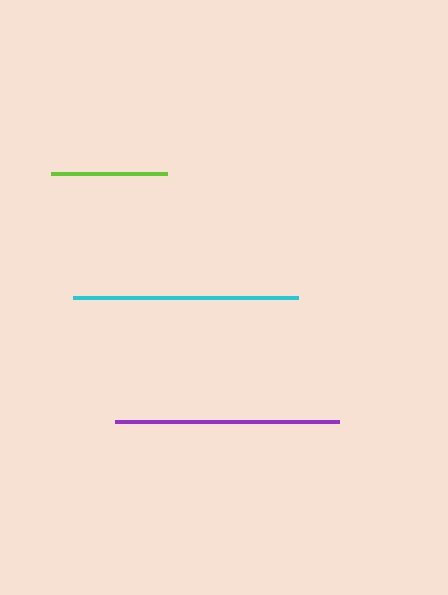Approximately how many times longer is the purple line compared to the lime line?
The purple line is approximately 1.9 times the length of the lime line.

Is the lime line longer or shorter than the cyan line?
The cyan line is longer than the lime line.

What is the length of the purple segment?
The purple segment is approximately 224 pixels long.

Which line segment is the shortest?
The lime line is the shortest at approximately 116 pixels.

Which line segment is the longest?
The cyan line is the longest at approximately 225 pixels.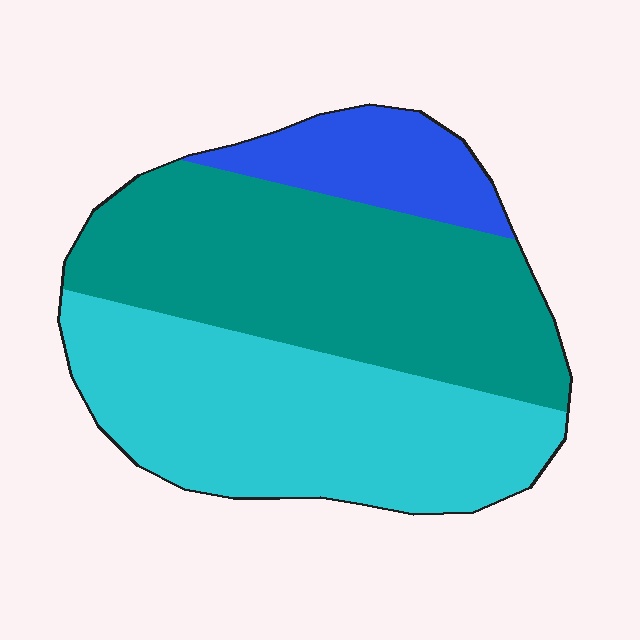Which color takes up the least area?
Blue, at roughly 15%.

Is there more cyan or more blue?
Cyan.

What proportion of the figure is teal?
Teal covers roughly 45% of the figure.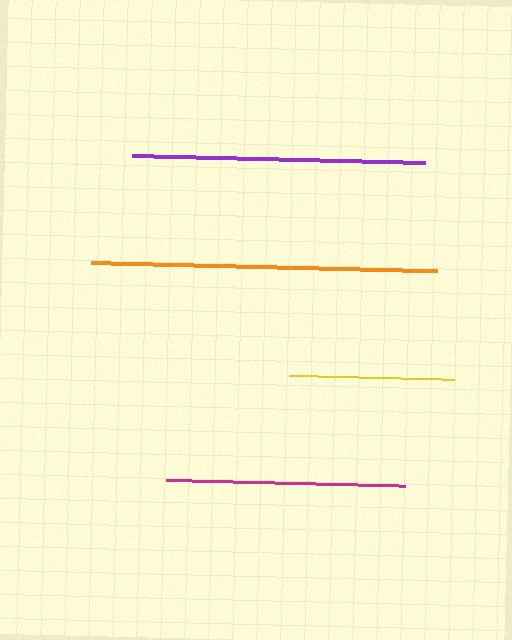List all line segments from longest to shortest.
From longest to shortest: orange, purple, magenta, yellow.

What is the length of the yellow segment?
The yellow segment is approximately 164 pixels long.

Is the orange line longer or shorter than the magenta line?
The orange line is longer than the magenta line.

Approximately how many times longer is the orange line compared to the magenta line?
The orange line is approximately 1.4 times the length of the magenta line.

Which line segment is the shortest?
The yellow line is the shortest at approximately 164 pixels.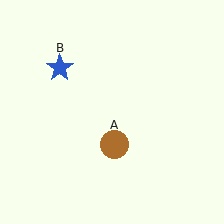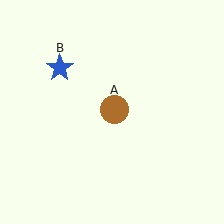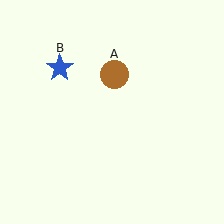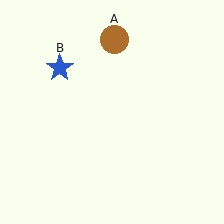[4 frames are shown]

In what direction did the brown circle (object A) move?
The brown circle (object A) moved up.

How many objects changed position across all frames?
1 object changed position: brown circle (object A).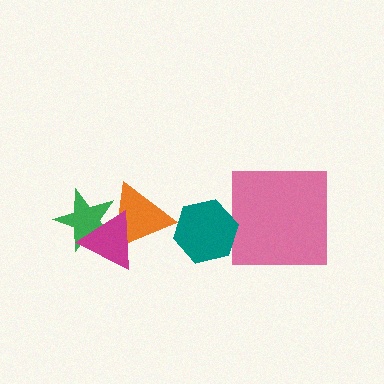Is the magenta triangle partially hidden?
No, no other shape covers it.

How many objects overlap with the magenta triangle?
2 objects overlap with the magenta triangle.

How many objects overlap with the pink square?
0 objects overlap with the pink square.